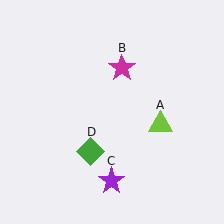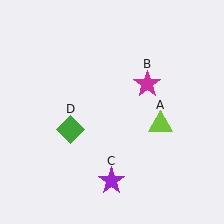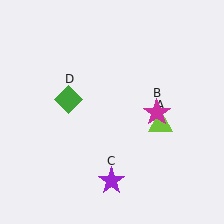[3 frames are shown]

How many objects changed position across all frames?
2 objects changed position: magenta star (object B), green diamond (object D).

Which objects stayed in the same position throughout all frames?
Lime triangle (object A) and purple star (object C) remained stationary.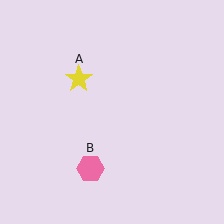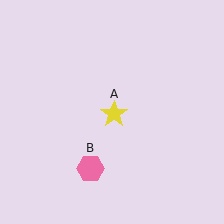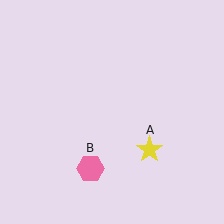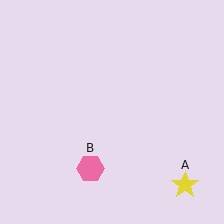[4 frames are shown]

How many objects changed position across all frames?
1 object changed position: yellow star (object A).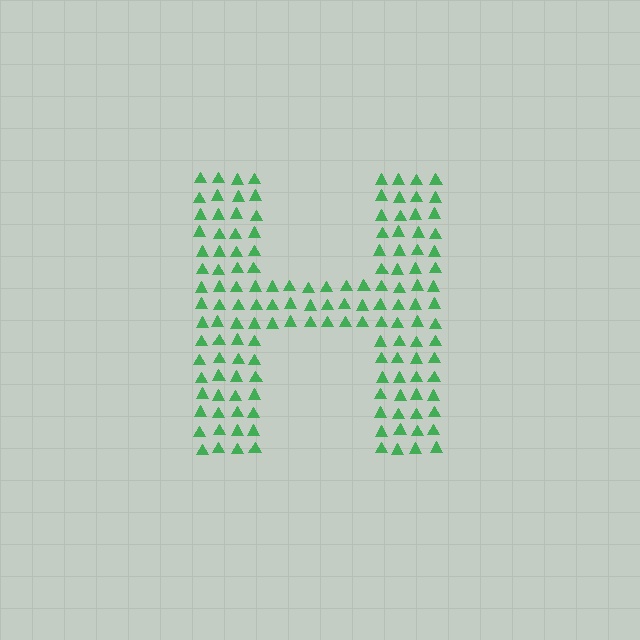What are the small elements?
The small elements are triangles.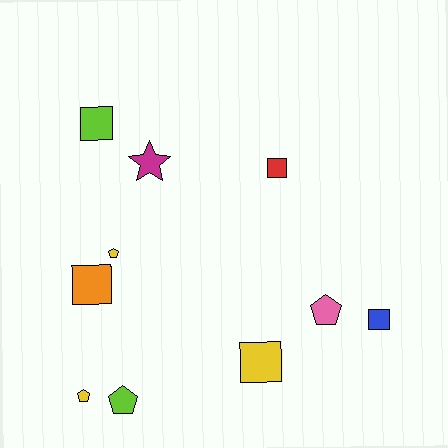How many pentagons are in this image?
There are 4 pentagons.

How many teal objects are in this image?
There are no teal objects.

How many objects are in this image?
There are 10 objects.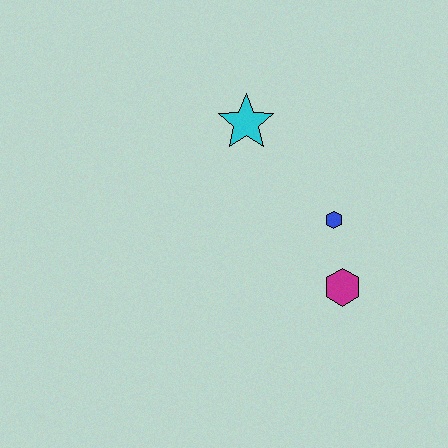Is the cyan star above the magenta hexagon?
Yes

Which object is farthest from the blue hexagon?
The cyan star is farthest from the blue hexagon.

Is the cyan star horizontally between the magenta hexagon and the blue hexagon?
No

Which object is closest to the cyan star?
The blue hexagon is closest to the cyan star.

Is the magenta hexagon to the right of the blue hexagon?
Yes